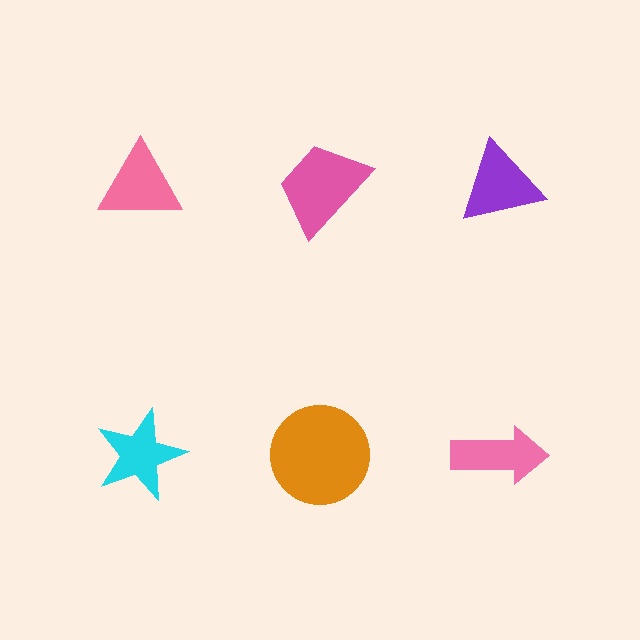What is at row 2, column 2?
An orange circle.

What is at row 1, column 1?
A pink triangle.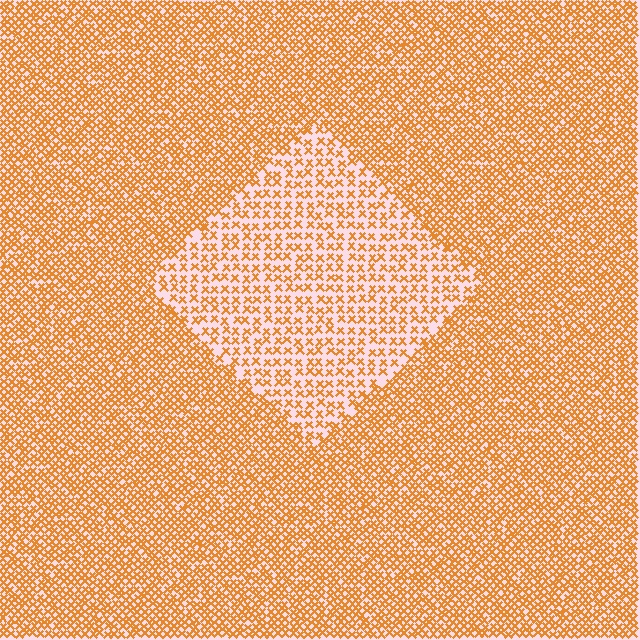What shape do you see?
I see a diamond.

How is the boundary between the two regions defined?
The boundary is defined by a change in element density (approximately 2.0x ratio). All elements are the same color, size, and shape.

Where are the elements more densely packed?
The elements are more densely packed outside the diamond boundary.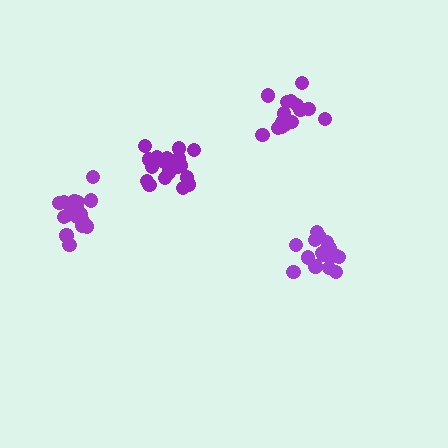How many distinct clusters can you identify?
There are 4 distinct clusters.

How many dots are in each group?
Group 1: 17 dots, Group 2: 17 dots, Group 3: 19 dots, Group 4: 16 dots (69 total).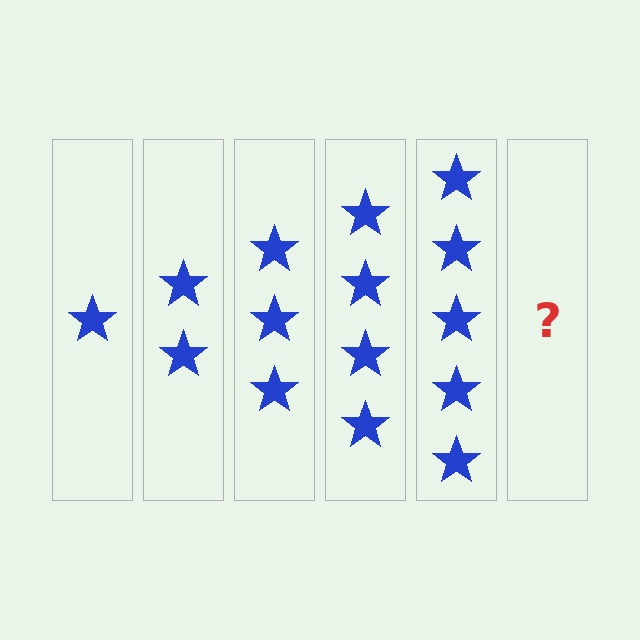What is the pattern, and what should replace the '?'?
The pattern is that each step adds one more star. The '?' should be 6 stars.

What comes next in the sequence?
The next element should be 6 stars.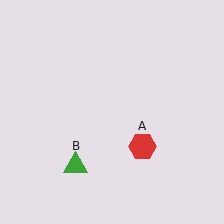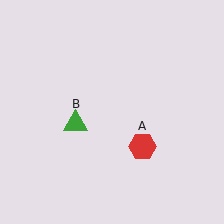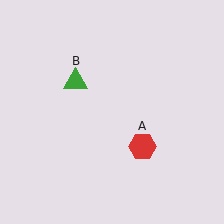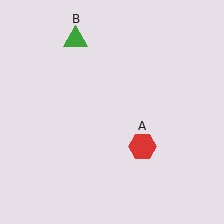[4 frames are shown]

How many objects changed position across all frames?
1 object changed position: green triangle (object B).